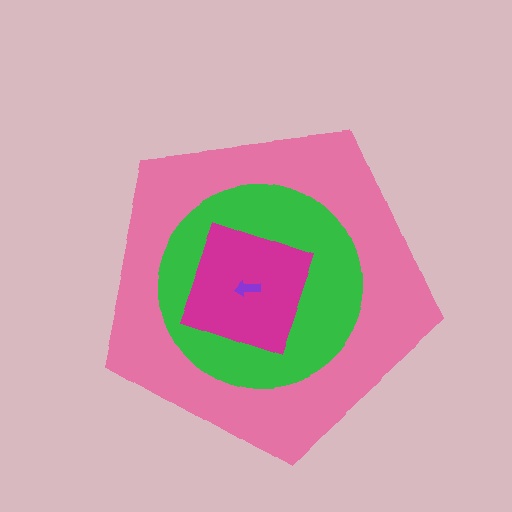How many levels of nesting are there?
4.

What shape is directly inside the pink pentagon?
The green circle.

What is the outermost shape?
The pink pentagon.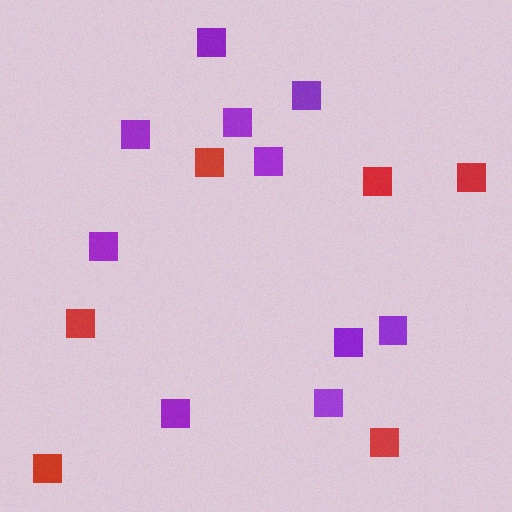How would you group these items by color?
There are 2 groups: one group of red squares (6) and one group of purple squares (10).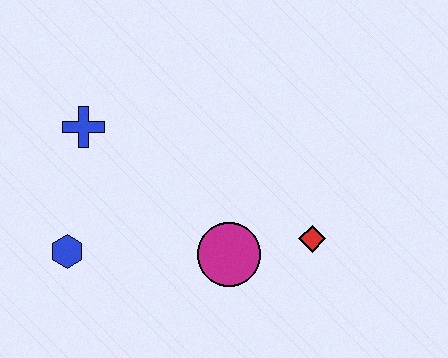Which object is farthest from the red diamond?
The blue cross is farthest from the red diamond.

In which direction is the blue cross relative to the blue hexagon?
The blue cross is above the blue hexagon.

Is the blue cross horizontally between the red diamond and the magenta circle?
No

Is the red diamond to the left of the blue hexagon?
No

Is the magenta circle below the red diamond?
Yes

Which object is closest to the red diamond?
The magenta circle is closest to the red diamond.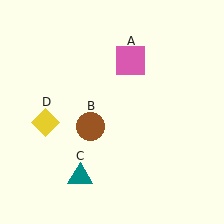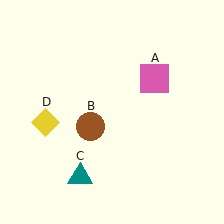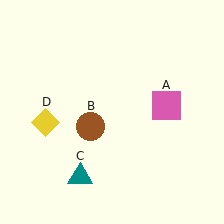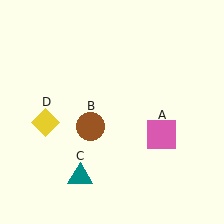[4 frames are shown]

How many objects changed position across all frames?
1 object changed position: pink square (object A).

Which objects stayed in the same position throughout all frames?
Brown circle (object B) and teal triangle (object C) and yellow diamond (object D) remained stationary.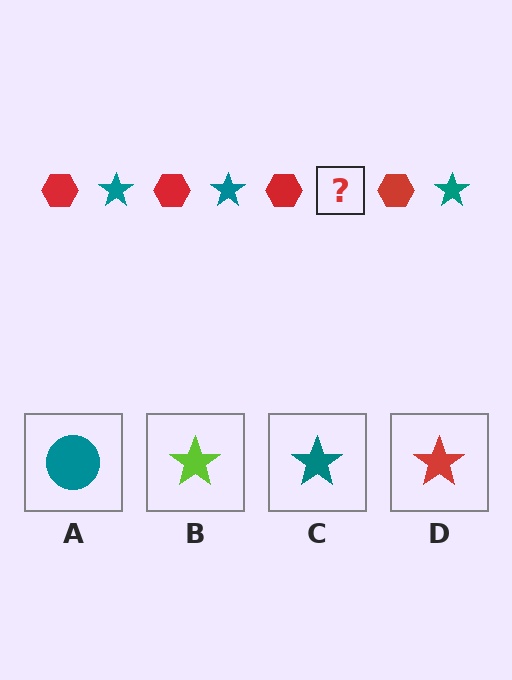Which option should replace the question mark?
Option C.